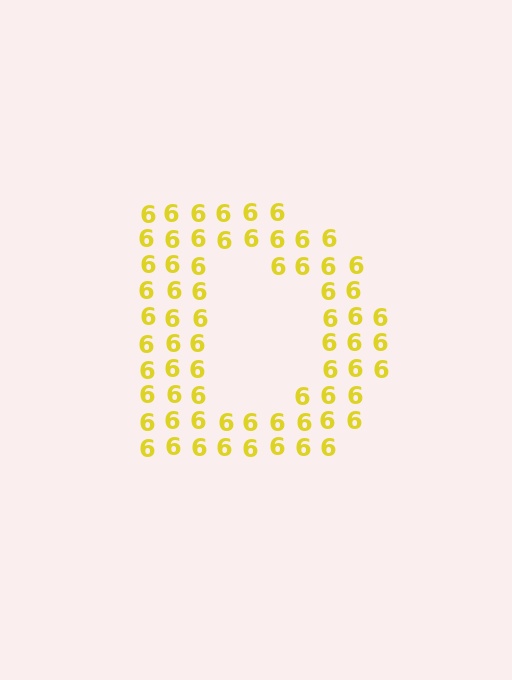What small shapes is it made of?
It is made of small digit 6's.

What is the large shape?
The large shape is the letter D.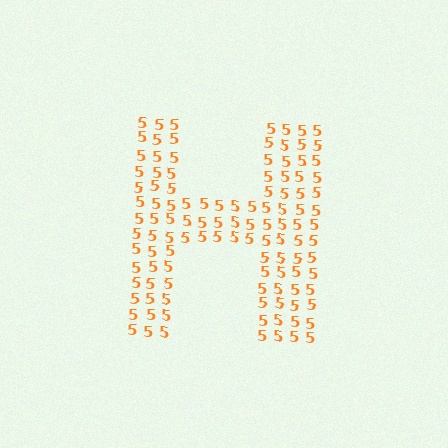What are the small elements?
The small elements are digit 5's.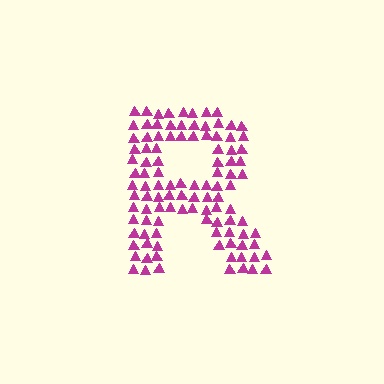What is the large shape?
The large shape is the letter R.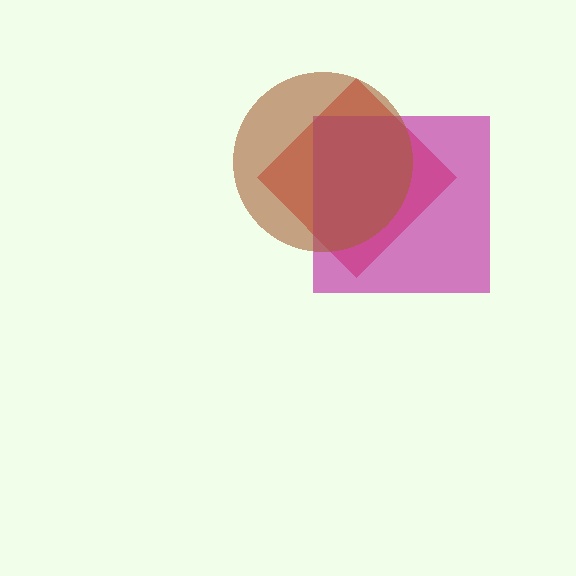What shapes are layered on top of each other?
The layered shapes are: a red diamond, a magenta square, a brown circle.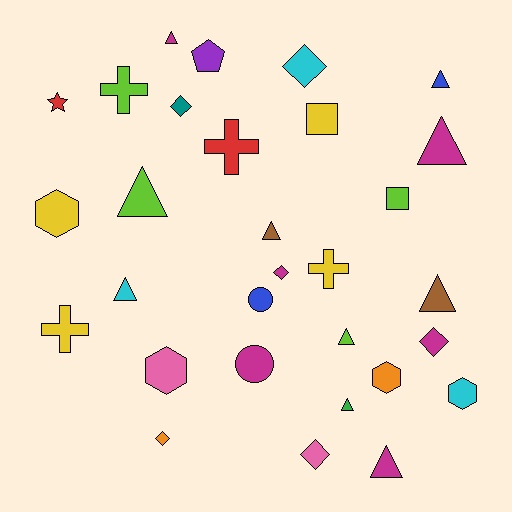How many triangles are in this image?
There are 10 triangles.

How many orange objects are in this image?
There are 2 orange objects.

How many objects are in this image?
There are 30 objects.